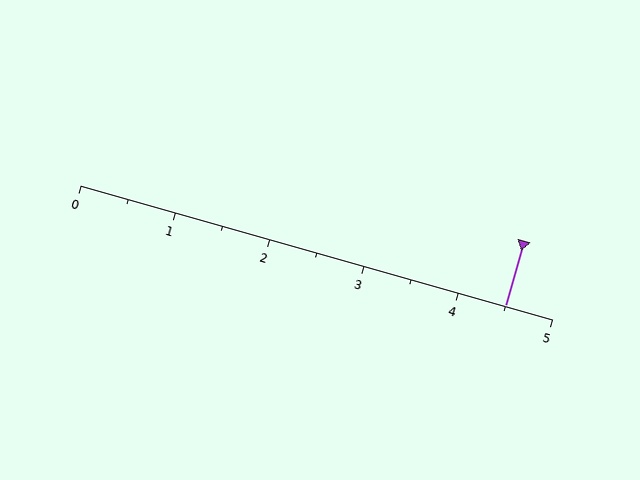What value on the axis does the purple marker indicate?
The marker indicates approximately 4.5.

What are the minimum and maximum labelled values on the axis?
The axis runs from 0 to 5.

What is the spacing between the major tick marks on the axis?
The major ticks are spaced 1 apart.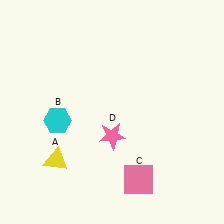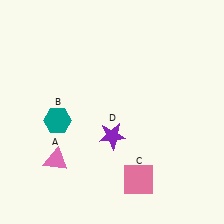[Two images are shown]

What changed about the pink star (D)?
In Image 1, D is pink. In Image 2, it changed to purple.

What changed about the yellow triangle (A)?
In Image 1, A is yellow. In Image 2, it changed to pink.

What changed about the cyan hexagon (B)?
In Image 1, B is cyan. In Image 2, it changed to teal.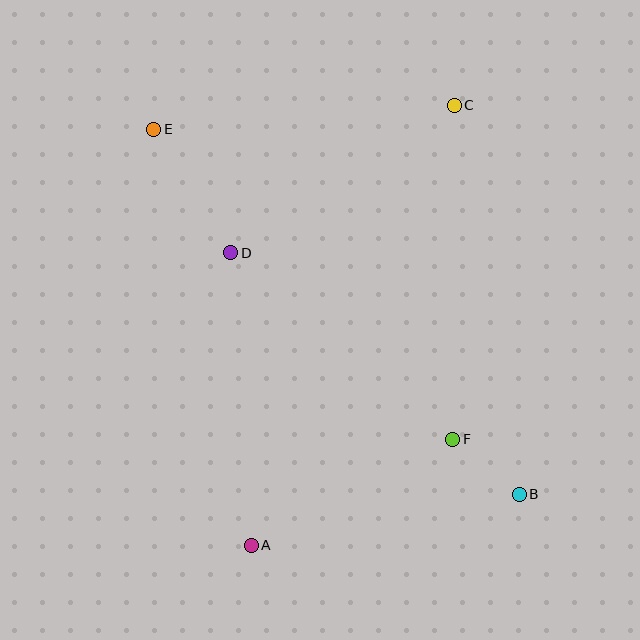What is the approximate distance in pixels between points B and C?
The distance between B and C is approximately 394 pixels.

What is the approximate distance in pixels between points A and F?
The distance between A and F is approximately 228 pixels.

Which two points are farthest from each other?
Points B and E are farthest from each other.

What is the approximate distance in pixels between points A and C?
The distance between A and C is approximately 485 pixels.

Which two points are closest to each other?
Points B and F are closest to each other.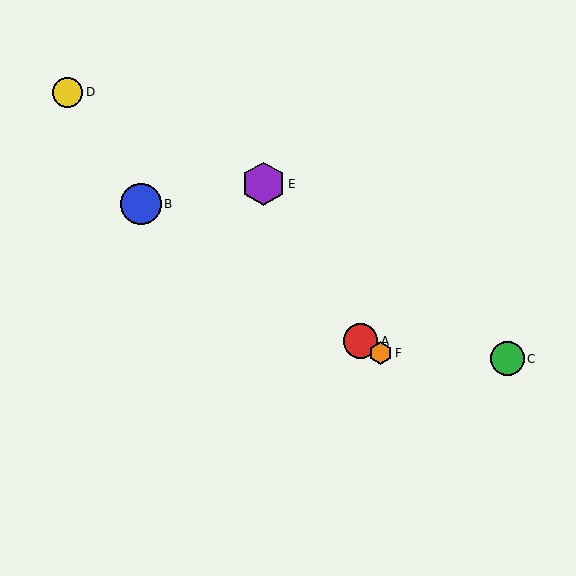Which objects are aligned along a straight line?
Objects A, B, F are aligned along a straight line.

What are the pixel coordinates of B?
Object B is at (141, 204).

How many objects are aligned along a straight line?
3 objects (A, B, F) are aligned along a straight line.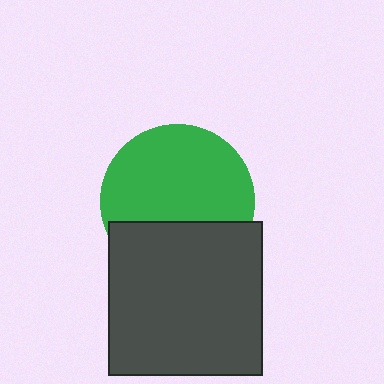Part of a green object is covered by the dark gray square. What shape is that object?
It is a circle.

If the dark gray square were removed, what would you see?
You would see the complete green circle.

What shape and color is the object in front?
The object in front is a dark gray square.